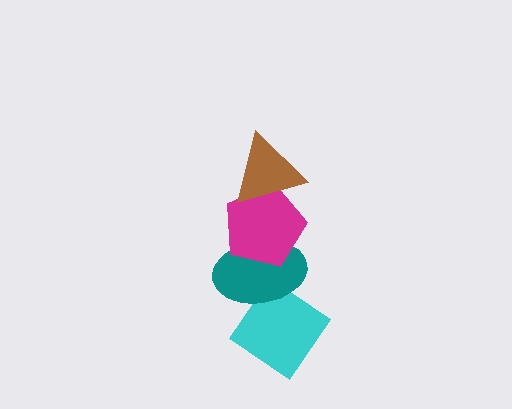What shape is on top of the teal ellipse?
The magenta pentagon is on top of the teal ellipse.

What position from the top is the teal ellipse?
The teal ellipse is 3rd from the top.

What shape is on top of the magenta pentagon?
The brown triangle is on top of the magenta pentagon.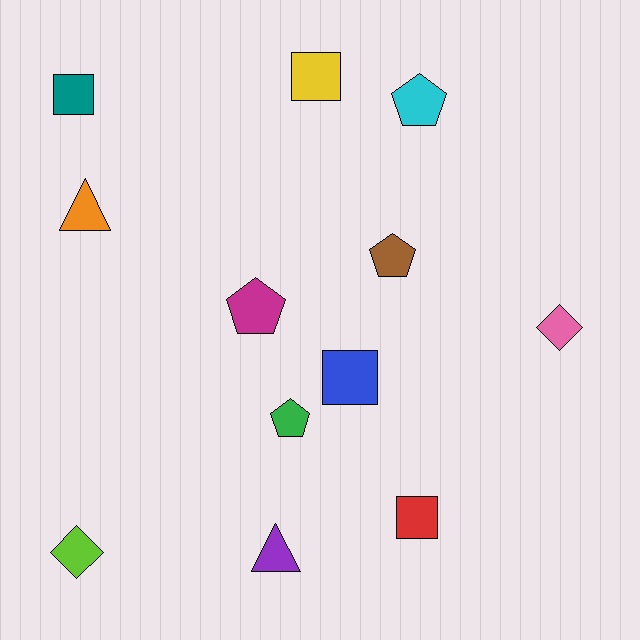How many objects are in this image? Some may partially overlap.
There are 12 objects.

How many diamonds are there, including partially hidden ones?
There are 2 diamonds.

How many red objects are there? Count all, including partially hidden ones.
There is 1 red object.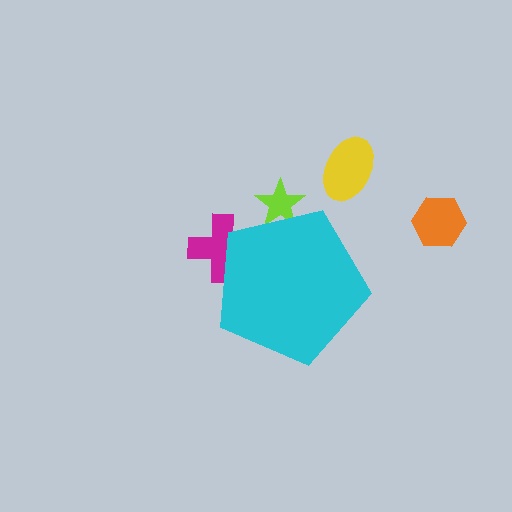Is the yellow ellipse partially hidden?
No, the yellow ellipse is fully visible.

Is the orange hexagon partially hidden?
No, the orange hexagon is fully visible.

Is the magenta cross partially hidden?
Yes, the magenta cross is partially hidden behind the cyan pentagon.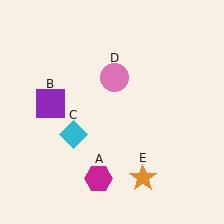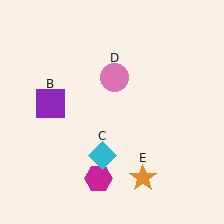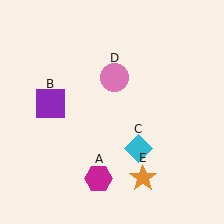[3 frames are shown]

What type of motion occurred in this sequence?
The cyan diamond (object C) rotated counterclockwise around the center of the scene.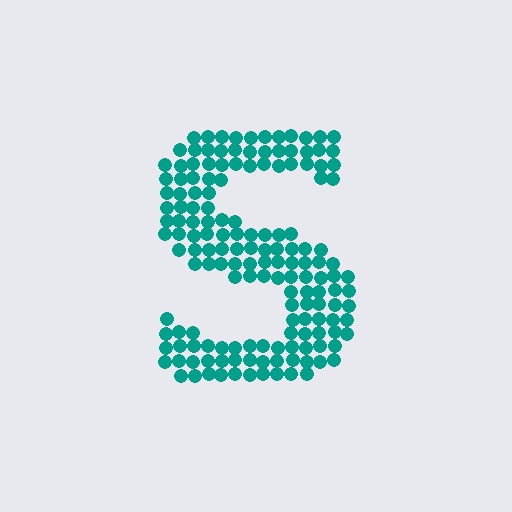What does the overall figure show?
The overall figure shows the letter S.